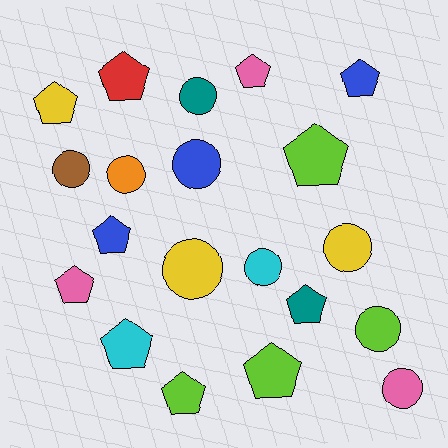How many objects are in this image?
There are 20 objects.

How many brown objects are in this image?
There is 1 brown object.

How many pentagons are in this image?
There are 11 pentagons.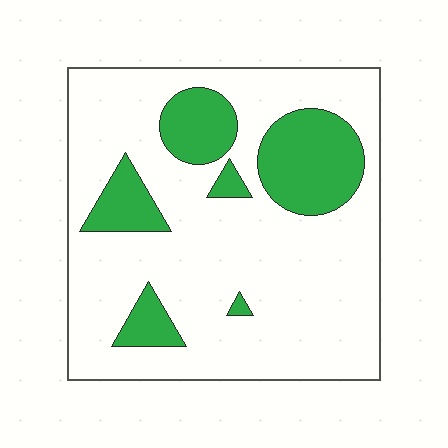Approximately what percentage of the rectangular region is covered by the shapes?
Approximately 20%.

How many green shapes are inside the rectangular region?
6.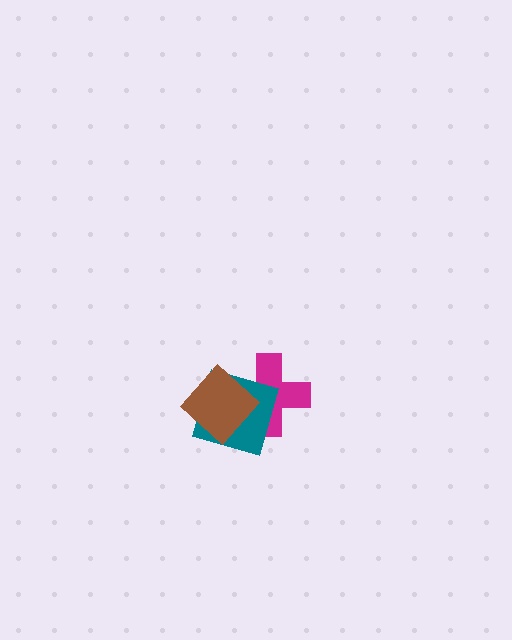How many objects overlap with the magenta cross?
2 objects overlap with the magenta cross.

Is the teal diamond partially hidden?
Yes, it is partially covered by another shape.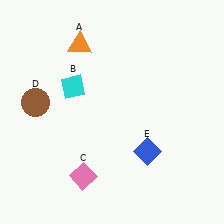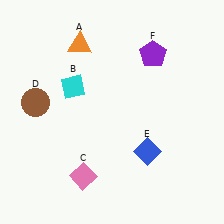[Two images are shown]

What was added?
A purple pentagon (F) was added in Image 2.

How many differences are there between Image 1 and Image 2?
There is 1 difference between the two images.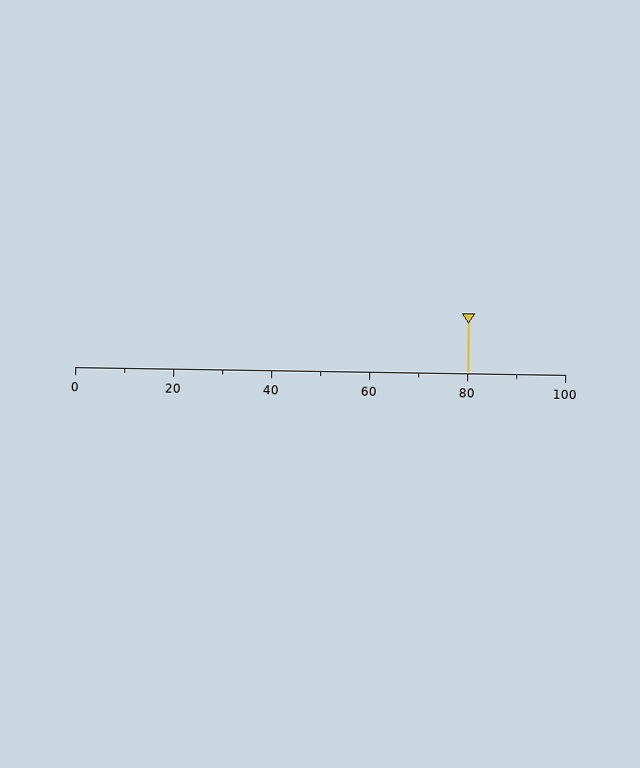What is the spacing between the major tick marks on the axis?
The major ticks are spaced 20 apart.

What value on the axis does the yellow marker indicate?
The marker indicates approximately 80.